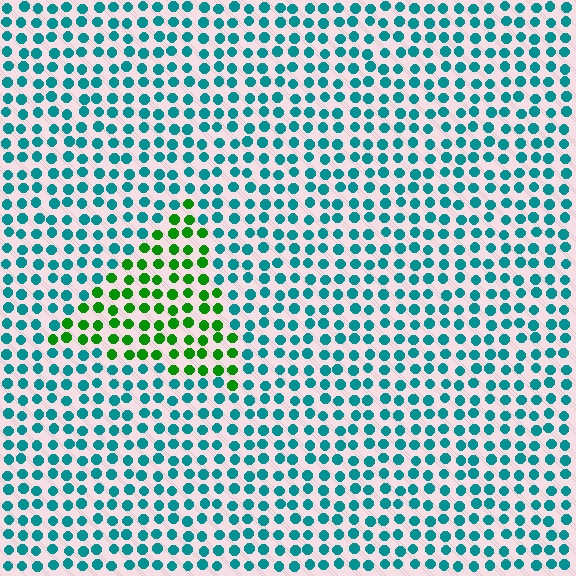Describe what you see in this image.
The image is filled with small teal elements in a uniform arrangement. A triangle-shaped region is visible where the elements are tinted to a slightly different hue, forming a subtle color boundary.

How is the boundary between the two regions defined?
The boundary is defined purely by a slight shift in hue (about 59 degrees). Spacing, size, and orientation are identical on both sides.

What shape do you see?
I see a triangle.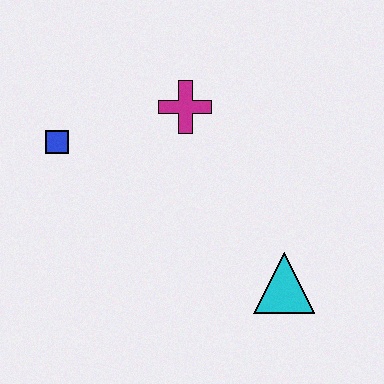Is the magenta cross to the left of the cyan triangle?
Yes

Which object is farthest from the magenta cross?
The cyan triangle is farthest from the magenta cross.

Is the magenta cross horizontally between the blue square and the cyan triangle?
Yes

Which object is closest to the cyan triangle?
The magenta cross is closest to the cyan triangle.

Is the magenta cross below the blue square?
No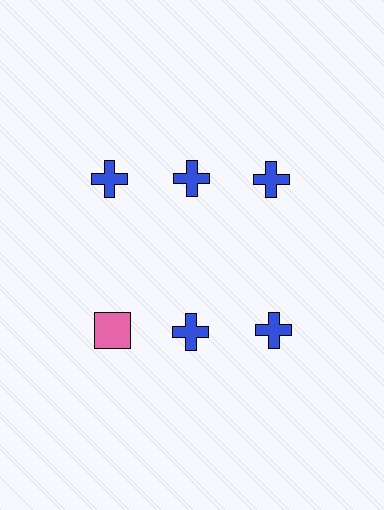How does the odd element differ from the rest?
It differs in both color (pink instead of blue) and shape (square instead of cross).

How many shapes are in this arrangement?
There are 6 shapes arranged in a grid pattern.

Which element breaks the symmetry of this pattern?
The pink square in the second row, leftmost column breaks the symmetry. All other shapes are blue crosses.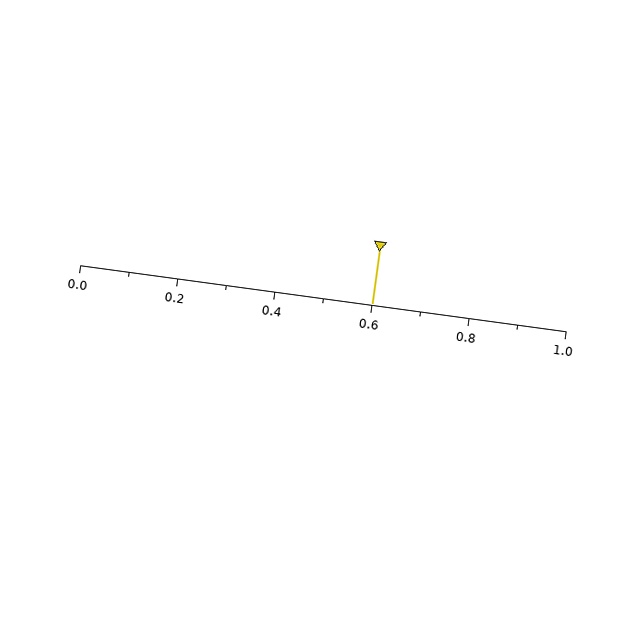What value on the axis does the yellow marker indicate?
The marker indicates approximately 0.6.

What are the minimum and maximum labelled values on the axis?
The axis runs from 0.0 to 1.0.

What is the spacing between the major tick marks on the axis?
The major ticks are spaced 0.2 apart.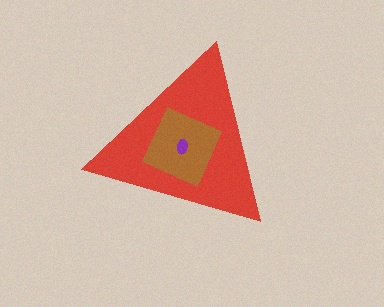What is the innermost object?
The purple ellipse.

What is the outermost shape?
The red triangle.